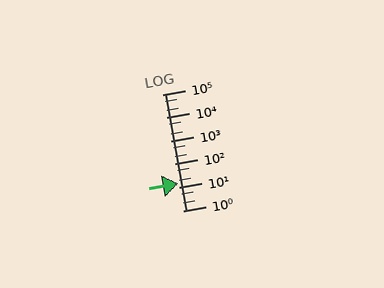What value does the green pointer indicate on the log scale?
The pointer indicates approximately 14.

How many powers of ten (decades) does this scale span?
The scale spans 5 decades, from 1 to 100000.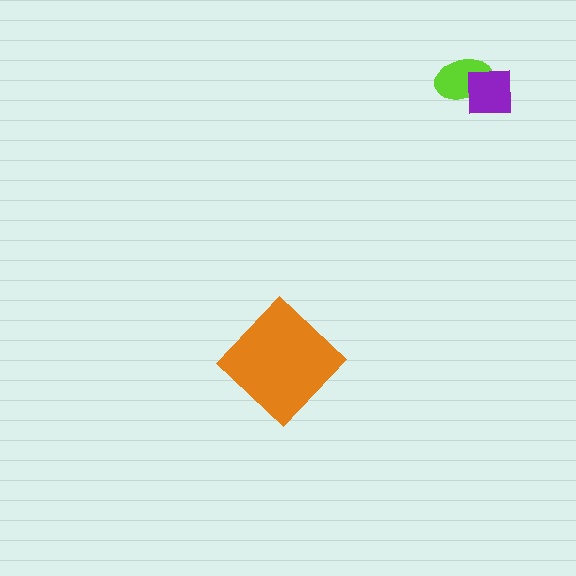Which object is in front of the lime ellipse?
The purple square is in front of the lime ellipse.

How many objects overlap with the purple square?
1 object overlaps with the purple square.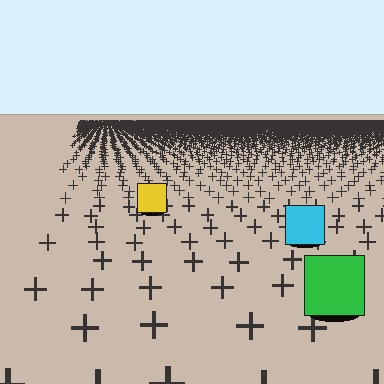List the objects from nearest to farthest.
From nearest to farthest: the green square, the cyan square, the yellow square.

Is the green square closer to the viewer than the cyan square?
Yes. The green square is closer — you can tell from the texture gradient: the ground texture is coarser near it.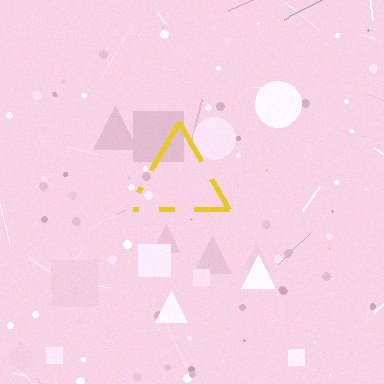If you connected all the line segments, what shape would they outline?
They would outline a triangle.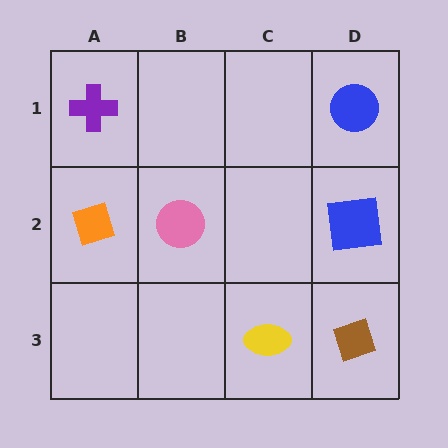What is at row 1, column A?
A purple cross.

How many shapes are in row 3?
2 shapes.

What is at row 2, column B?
A pink circle.